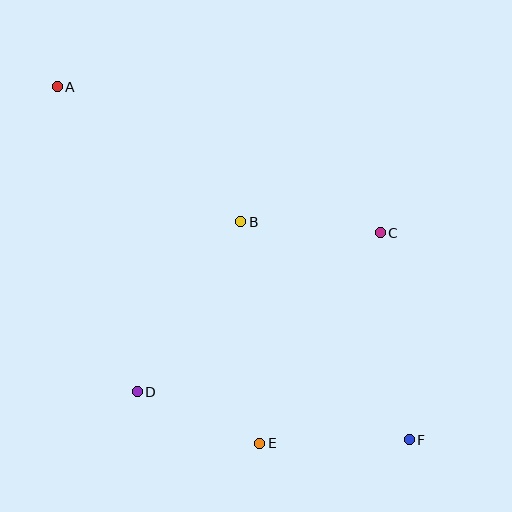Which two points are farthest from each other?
Points A and F are farthest from each other.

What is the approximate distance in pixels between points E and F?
The distance between E and F is approximately 150 pixels.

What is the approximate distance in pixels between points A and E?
The distance between A and E is approximately 410 pixels.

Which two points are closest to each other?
Points D and E are closest to each other.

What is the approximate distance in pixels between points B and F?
The distance between B and F is approximately 275 pixels.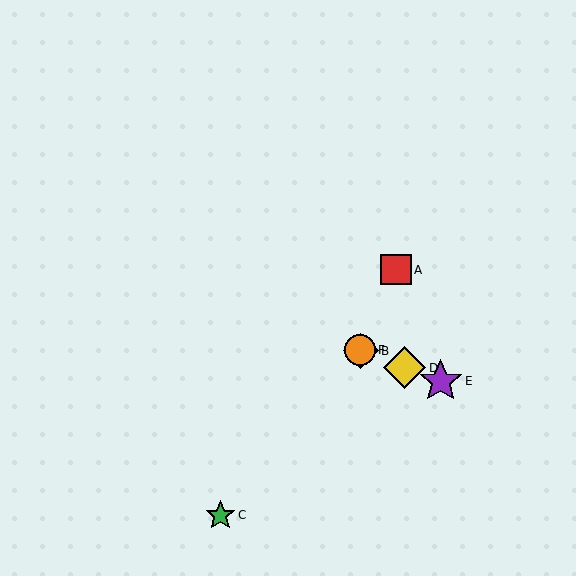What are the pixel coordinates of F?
Object F is at (360, 350).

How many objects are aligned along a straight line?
4 objects (B, D, E, F) are aligned along a straight line.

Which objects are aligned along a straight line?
Objects B, D, E, F are aligned along a straight line.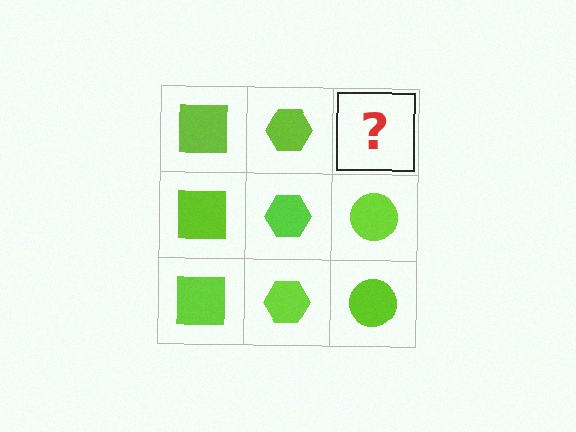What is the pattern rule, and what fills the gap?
The rule is that each column has a consistent shape. The gap should be filled with a lime circle.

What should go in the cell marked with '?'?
The missing cell should contain a lime circle.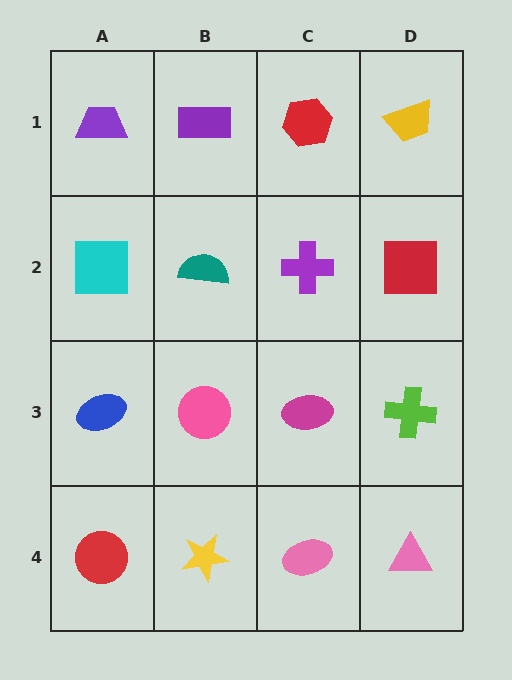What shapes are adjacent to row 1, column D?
A red square (row 2, column D), a red hexagon (row 1, column C).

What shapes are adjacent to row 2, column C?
A red hexagon (row 1, column C), a magenta ellipse (row 3, column C), a teal semicircle (row 2, column B), a red square (row 2, column D).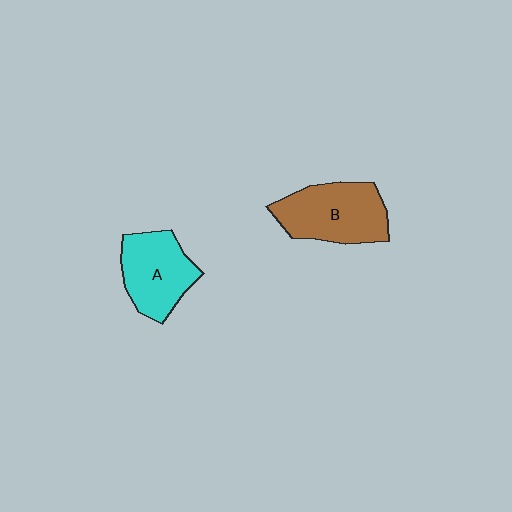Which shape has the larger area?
Shape B (brown).